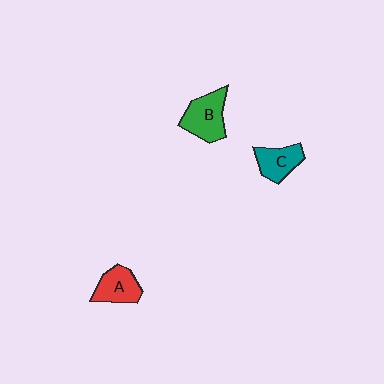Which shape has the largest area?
Shape B (green).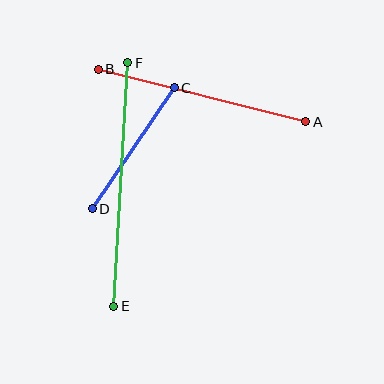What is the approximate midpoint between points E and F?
The midpoint is at approximately (121, 185) pixels.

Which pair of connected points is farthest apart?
Points E and F are farthest apart.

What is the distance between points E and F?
The distance is approximately 244 pixels.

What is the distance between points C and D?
The distance is approximately 146 pixels.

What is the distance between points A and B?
The distance is approximately 214 pixels.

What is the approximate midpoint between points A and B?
The midpoint is at approximately (202, 95) pixels.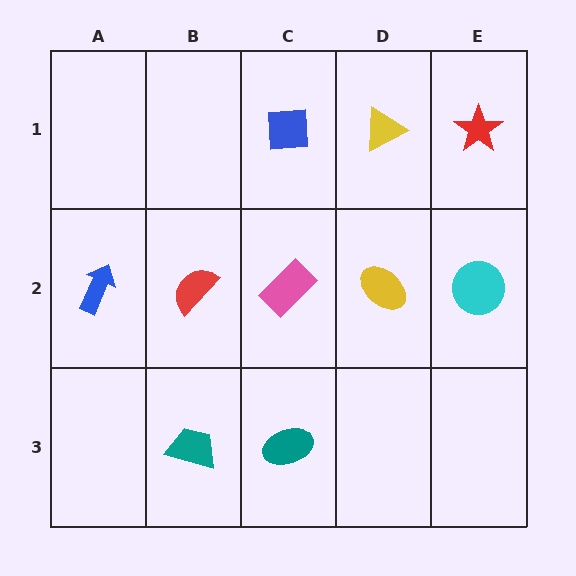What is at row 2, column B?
A red semicircle.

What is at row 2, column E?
A cyan circle.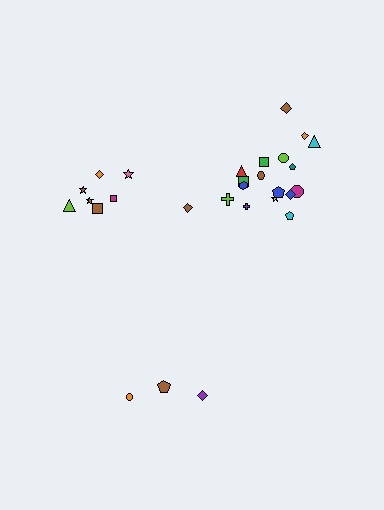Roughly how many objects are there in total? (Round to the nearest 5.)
Roughly 30 objects in total.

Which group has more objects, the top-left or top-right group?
The top-right group.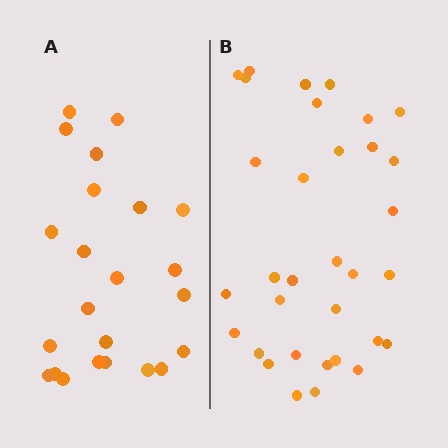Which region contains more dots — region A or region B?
Region B (the right region) has more dots.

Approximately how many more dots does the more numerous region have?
Region B has roughly 10 or so more dots than region A.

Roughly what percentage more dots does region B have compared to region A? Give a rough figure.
About 45% more.